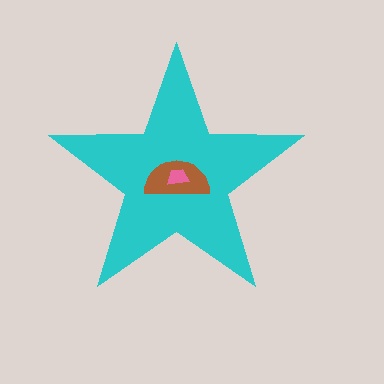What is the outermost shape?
The cyan star.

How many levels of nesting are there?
3.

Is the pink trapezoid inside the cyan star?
Yes.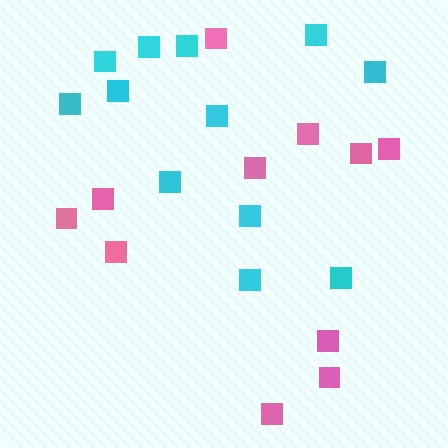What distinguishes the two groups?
There are 2 groups: one group of pink squares (11) and one group of cyan squares (12).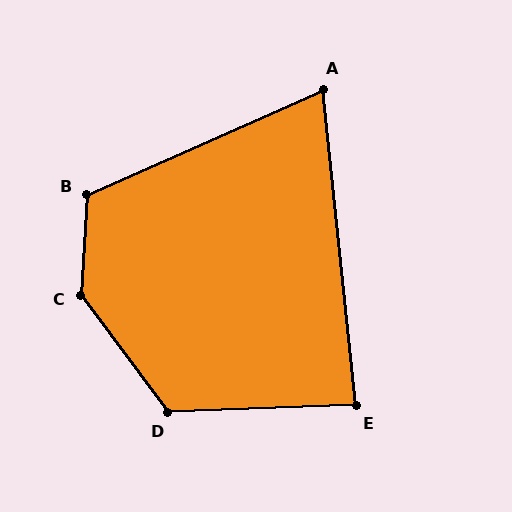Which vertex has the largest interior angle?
C, at approximately 140 degrees.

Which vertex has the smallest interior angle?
A, at approximately 72 degrees.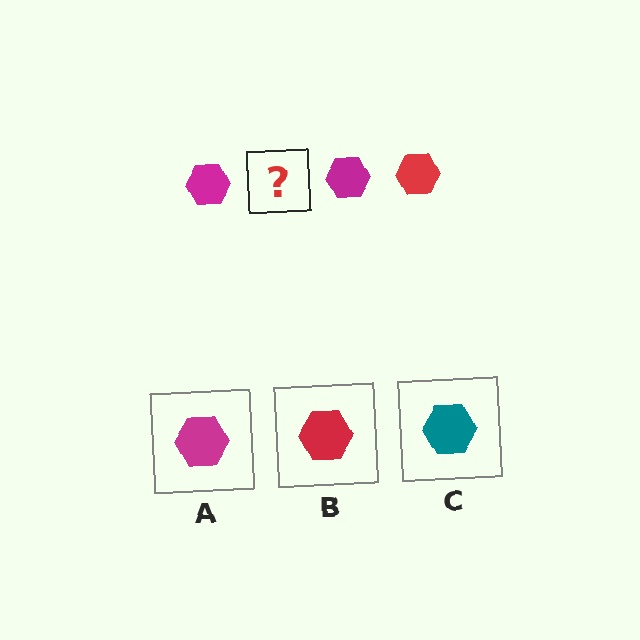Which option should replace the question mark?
Option B.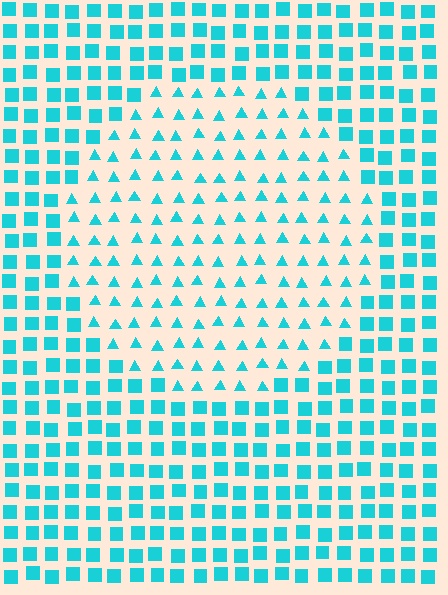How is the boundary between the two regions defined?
The boundary is defined by a change in element shape: triangles inside vs. squares outside. All elements share the same color and spacing.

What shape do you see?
I see a circle.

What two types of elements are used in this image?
The image uses triangles inside the circle region and squares outside it.